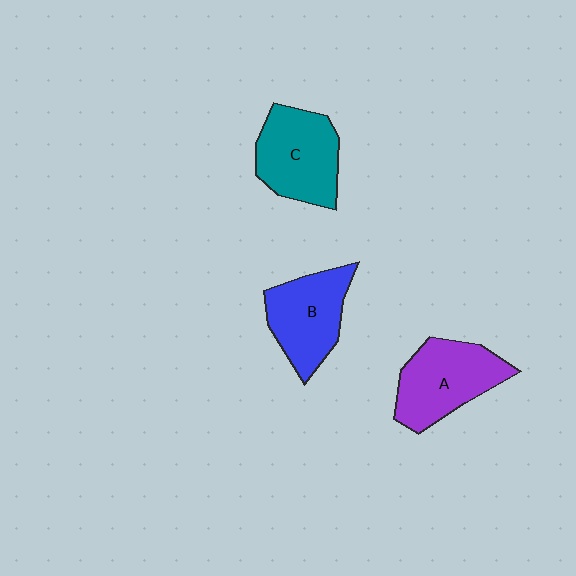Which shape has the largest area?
Shape A (purple).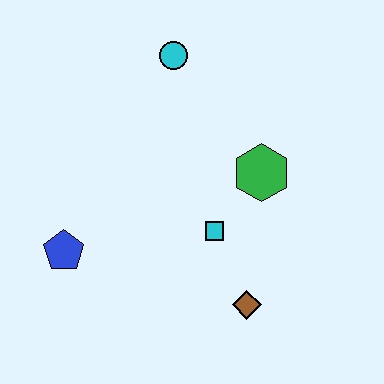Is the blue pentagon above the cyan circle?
No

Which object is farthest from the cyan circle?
The brown diamond is farthest from the cyan circle.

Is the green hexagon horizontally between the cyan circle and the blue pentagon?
No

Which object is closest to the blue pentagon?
The cyan square is closest to the blue pentagon.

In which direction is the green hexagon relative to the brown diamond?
The green hexagon is above the brown diamond.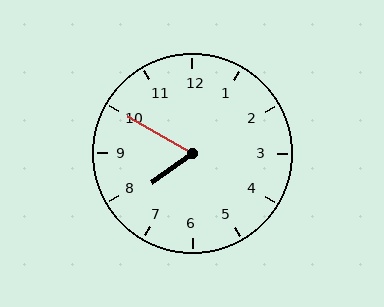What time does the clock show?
7:50.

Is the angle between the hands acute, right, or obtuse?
It is acute.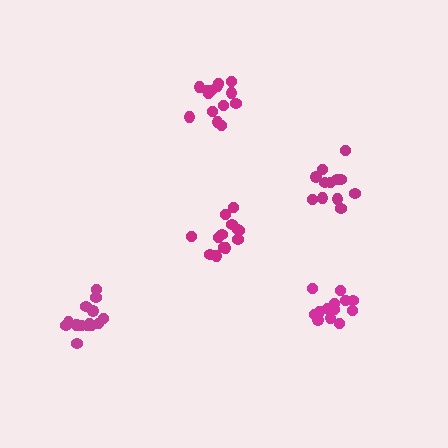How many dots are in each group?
Group 1: 13 dots, Group 2: 14 dots, Group 3: 14 dots, Group 4: 12 dots, Group 5: 14 dots (67 total).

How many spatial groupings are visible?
There are 5 spatial groupings.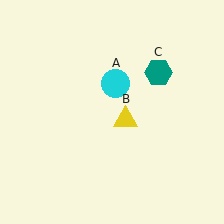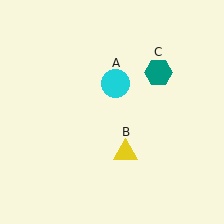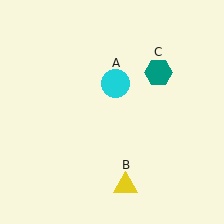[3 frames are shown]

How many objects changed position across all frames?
1 object changed position: yellow triangle (object B).